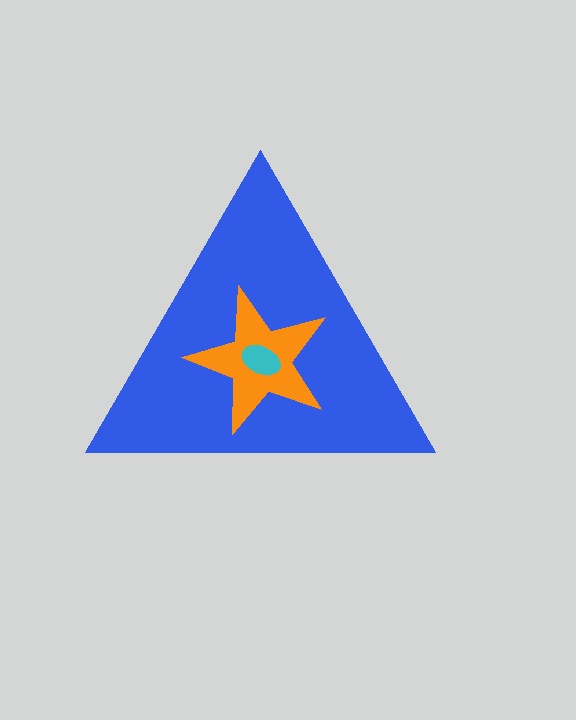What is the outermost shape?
The blue triangle.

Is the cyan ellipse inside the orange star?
Yes.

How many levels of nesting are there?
3.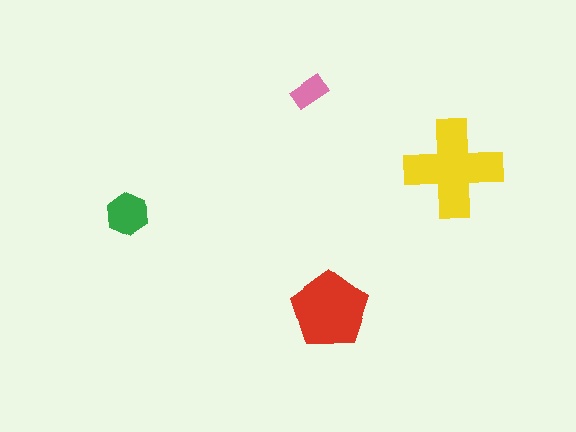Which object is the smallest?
The pink rectangle.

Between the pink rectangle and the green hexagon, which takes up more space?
The green hexagon.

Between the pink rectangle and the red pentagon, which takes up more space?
The red pentagon.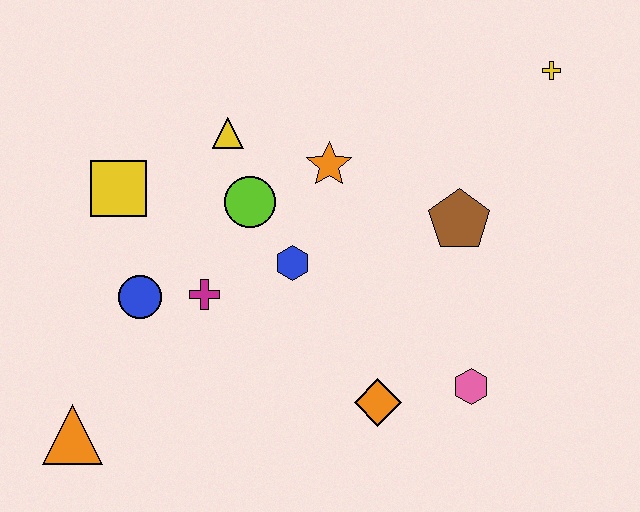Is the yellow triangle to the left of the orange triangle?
No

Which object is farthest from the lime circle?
The yellow cross is farthest from the lime circle.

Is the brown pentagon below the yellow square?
Yes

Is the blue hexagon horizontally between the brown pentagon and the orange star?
No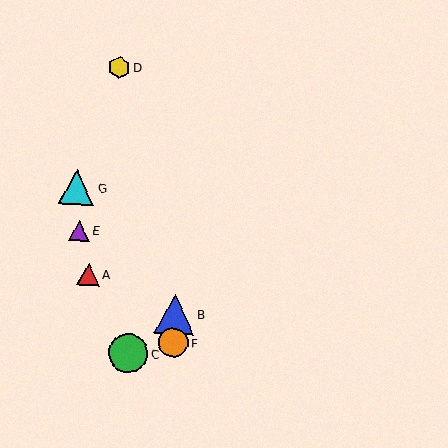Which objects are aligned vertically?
Objects B, F are aligned vertically.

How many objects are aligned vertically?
2 objects (B, F) are aligned vertically.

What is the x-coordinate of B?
Object B is at x≈175.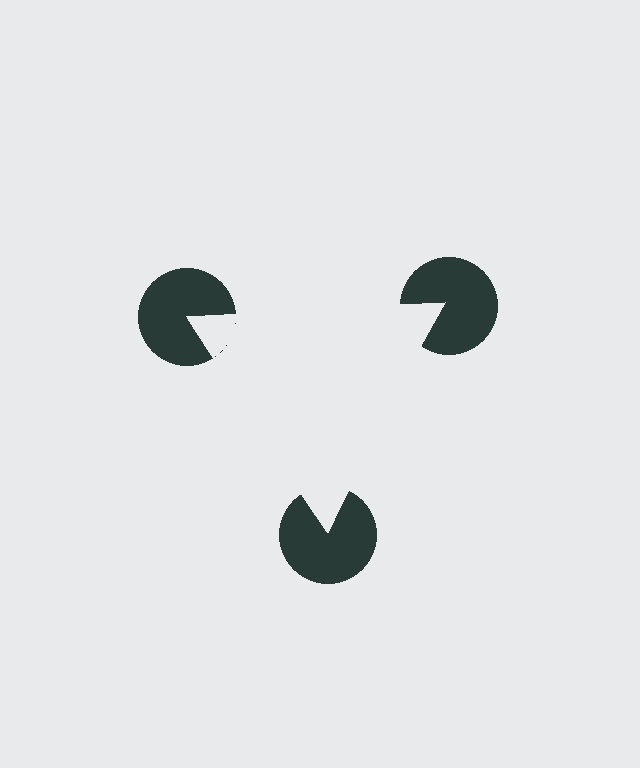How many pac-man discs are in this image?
There are 3 — one at each vertex of the illusory triangle.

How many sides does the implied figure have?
3 sides.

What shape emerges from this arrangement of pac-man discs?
An illusory triangle — its edges are inferred from the aligned wedge cuts in the pac-man discs, not physically drawn.